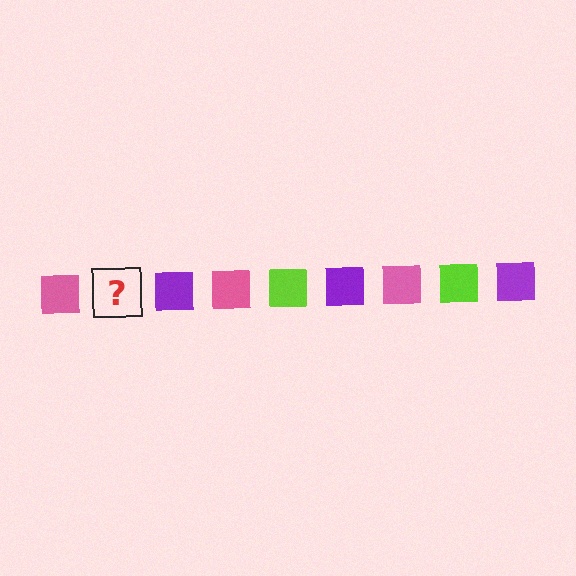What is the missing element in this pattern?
The missing element is a lime square.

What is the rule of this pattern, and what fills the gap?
The rule is that the pattern cycles through pink, lime, purple squares. The gap should be filled with a lime square.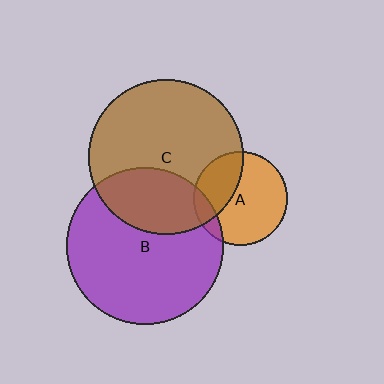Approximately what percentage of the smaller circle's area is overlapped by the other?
Approximately 10%.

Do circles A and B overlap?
Yes.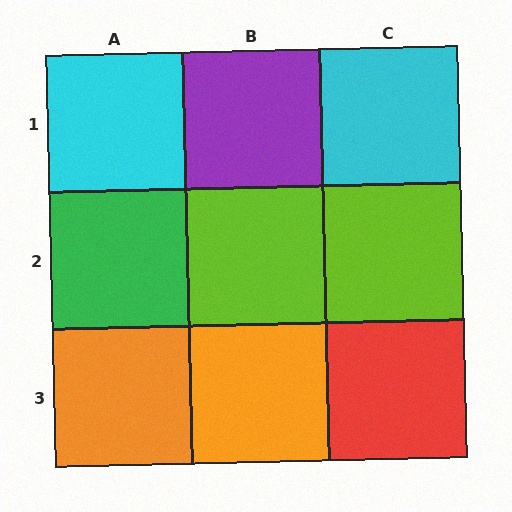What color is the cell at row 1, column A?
Cyan.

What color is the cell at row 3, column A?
Orange.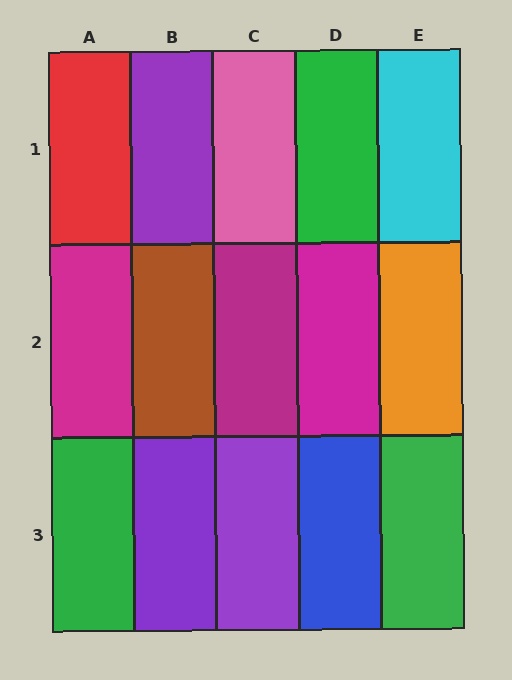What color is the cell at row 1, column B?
Purple.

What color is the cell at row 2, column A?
Magenta.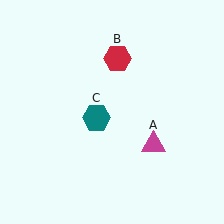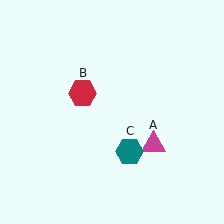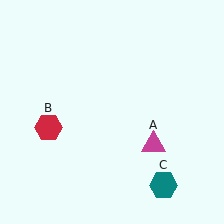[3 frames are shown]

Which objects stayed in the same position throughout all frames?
Magenta triangle (object A) remained stationary.